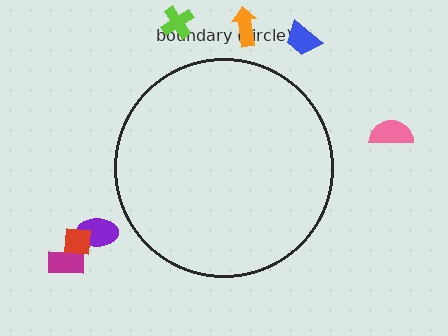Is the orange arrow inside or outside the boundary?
Outside.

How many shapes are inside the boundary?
0 inside, 7 outside.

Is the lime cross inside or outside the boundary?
Outside.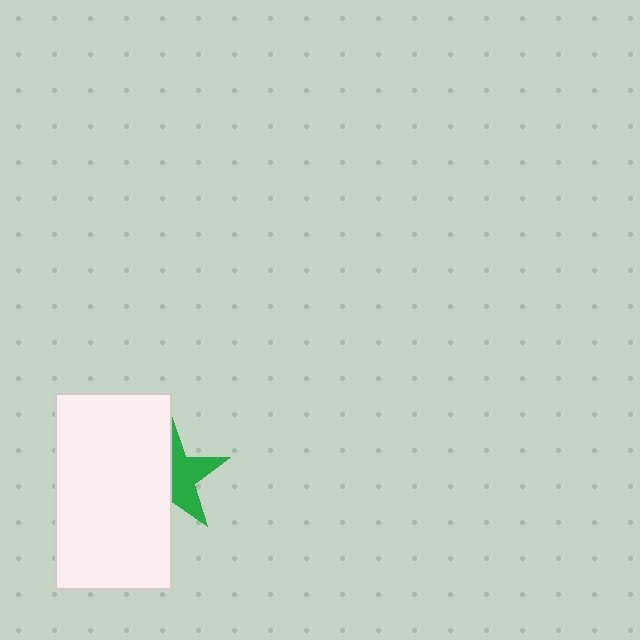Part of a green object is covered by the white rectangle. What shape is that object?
It is a star.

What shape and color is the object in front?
The object in front is a white rectangle.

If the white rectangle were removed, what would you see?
You would see the complete green star.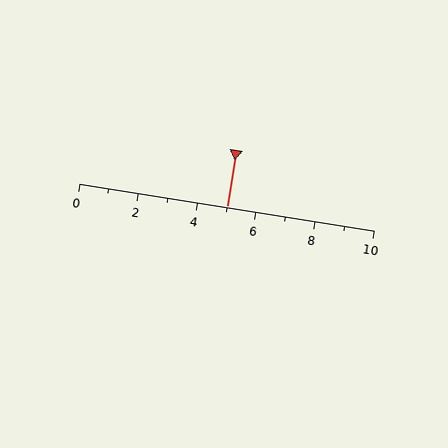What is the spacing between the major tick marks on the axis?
The major ticks are spaced 2 apart.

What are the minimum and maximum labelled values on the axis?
The axis runs from 0 to 10.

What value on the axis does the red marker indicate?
The marker indicates approximately 5.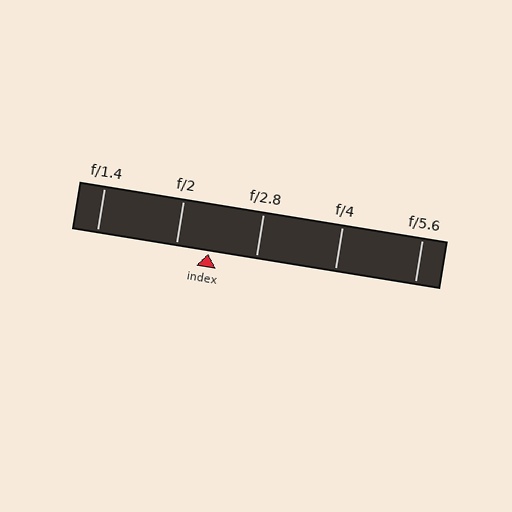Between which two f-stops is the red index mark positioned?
The index mark is between f/2 and f/2.8.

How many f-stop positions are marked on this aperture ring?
There are 5 f-stop positions marked.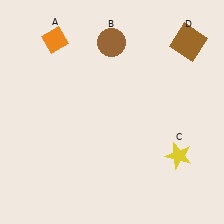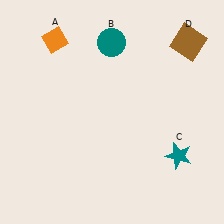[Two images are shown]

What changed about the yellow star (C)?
In Image 1, C is yellow. In Image 2, it changed to teal.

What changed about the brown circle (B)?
In Image 1, B is brown. In Image 2, it changed to teal.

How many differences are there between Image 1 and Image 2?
There are 2 differences between the two images.